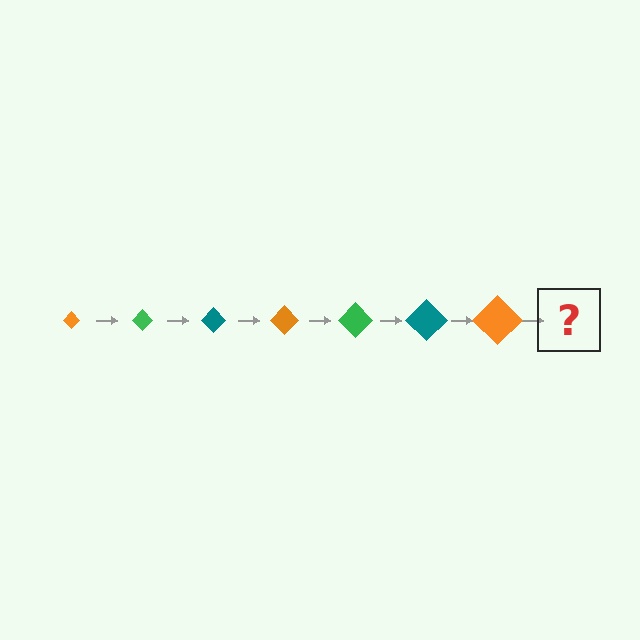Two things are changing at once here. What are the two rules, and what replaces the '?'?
The two rules are that the diamond grows larger each step and the color cycles through orange, green, and teal. The '?' should be a green diamond, larger than the previous one.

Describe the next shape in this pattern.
It should be a green diamond, larger than the previous one.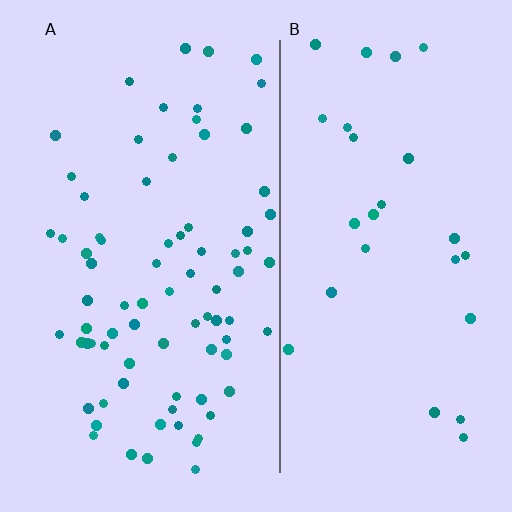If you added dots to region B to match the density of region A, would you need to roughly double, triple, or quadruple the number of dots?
Approximately triple.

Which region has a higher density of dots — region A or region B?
A (the left).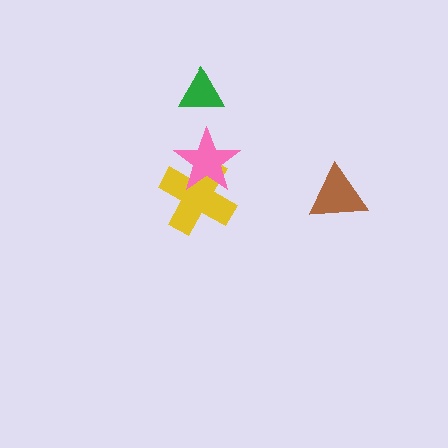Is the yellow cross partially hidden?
Yes, it is partially covered by another shape.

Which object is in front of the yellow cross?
The pink star is in front of the yellow cross.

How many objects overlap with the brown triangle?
0 objects overlap with the brown triangle.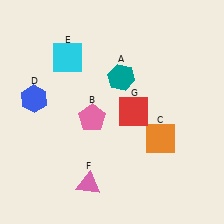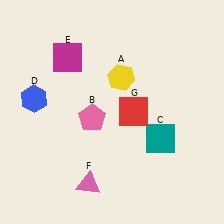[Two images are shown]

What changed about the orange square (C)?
In Image 1, C is orange. In Image 2, it changed to teal.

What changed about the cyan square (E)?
In Image 1, E is cyan. In Image 2, it changed to magenta.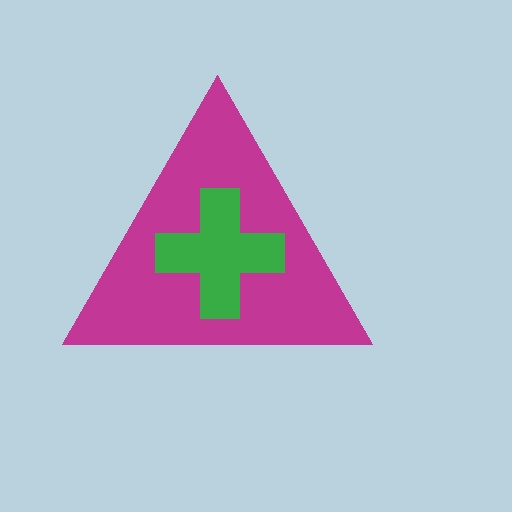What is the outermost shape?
The magenta triangle.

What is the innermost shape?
The green cross.